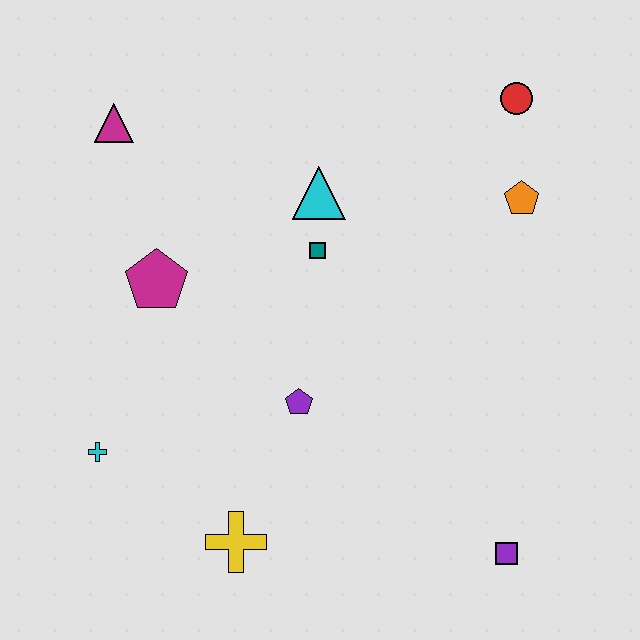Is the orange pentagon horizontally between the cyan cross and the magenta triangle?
No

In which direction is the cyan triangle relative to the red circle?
The cyan triangle is to the left of the red circle.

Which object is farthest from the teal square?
The purple square is farthest from the teal square.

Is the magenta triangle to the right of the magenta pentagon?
No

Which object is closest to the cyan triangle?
The teal square is closest to the cyan triangle.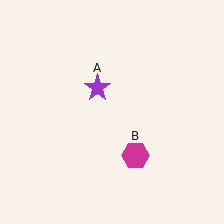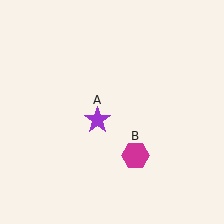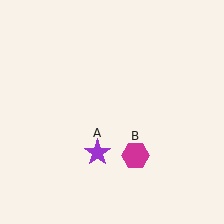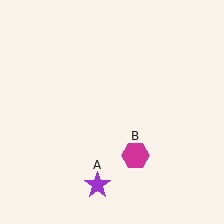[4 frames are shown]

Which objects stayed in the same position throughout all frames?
Magenta hexagon (object B) remained stationary.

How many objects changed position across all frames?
1 object changed position: purple star (object A).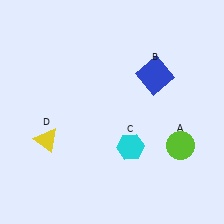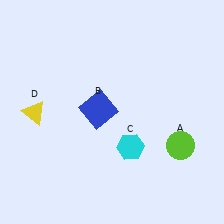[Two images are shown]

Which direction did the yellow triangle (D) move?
The yellow triangle (D) moved up.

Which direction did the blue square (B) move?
The blue square (B) moved left.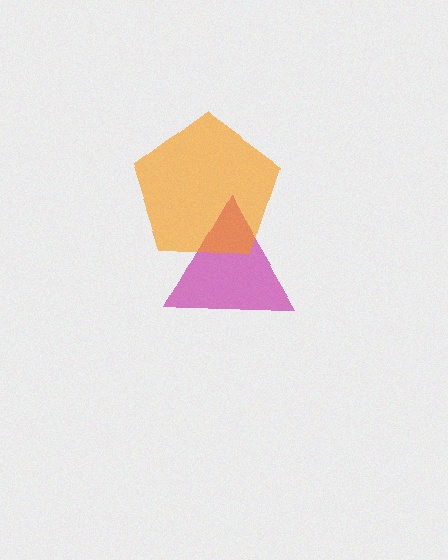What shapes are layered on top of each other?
The layered shapes are: a magenta triangle, an orange pentagon.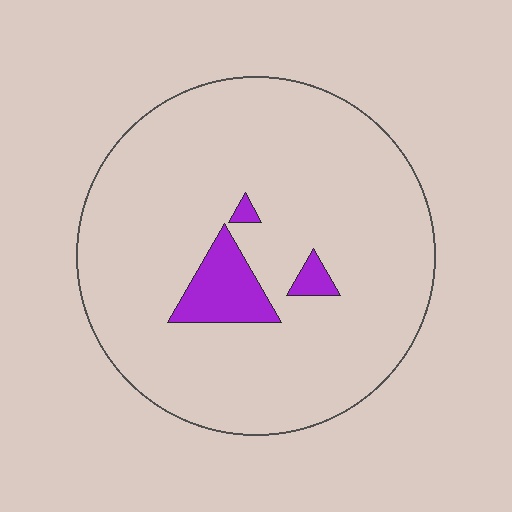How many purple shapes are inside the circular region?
3.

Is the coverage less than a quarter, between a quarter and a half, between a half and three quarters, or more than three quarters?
Less than a quarter.